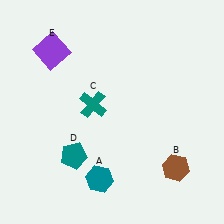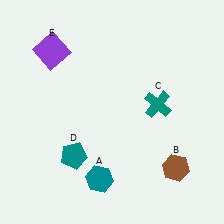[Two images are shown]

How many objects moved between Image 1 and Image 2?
1 object moved between the two images.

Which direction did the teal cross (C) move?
The teal cross (C) moved right.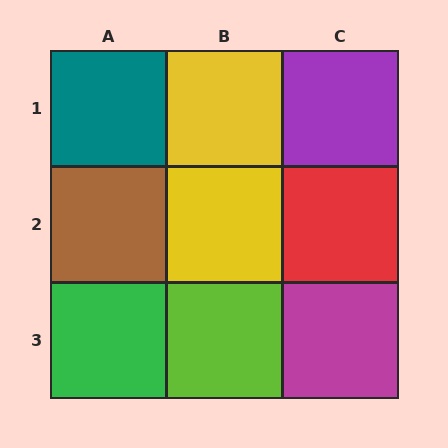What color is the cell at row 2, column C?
Red.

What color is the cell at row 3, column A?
Green.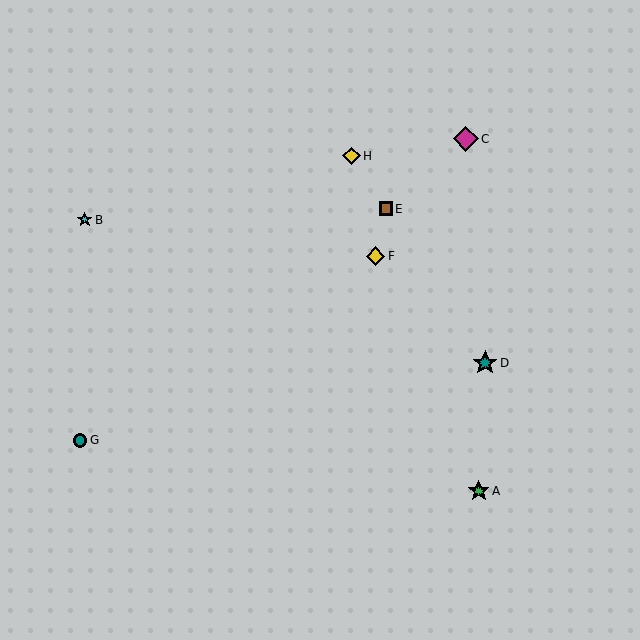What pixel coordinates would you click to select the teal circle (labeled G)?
Click at (80, 440) to select the teal circle G.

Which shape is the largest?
The magenta diamond (labeled C) is the largest.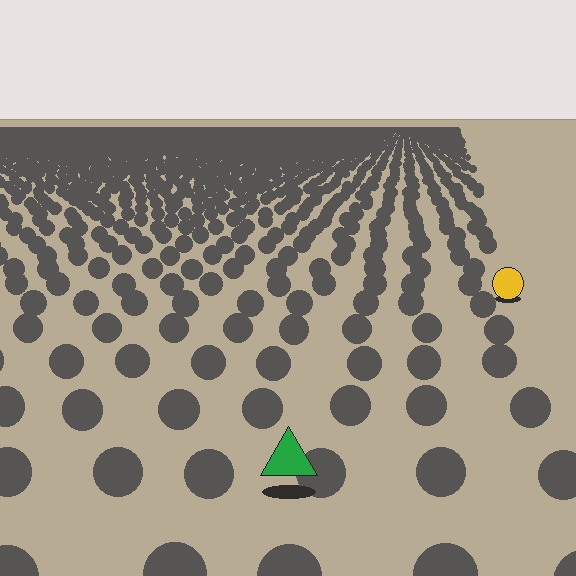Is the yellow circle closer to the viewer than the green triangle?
No. The green triangle is closer — you can tell from the texture gradient: the ground texture is coarser near it.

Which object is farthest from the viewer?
The yellow circle is farthest from the viewer. It appears smaller and the ground texture around it is denser.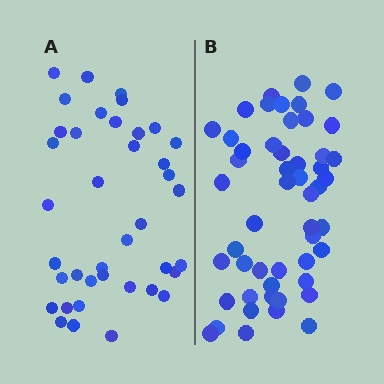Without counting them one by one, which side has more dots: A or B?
Region B (the right region) has more dots.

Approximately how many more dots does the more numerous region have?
Region B has roughly 12 or so more dots than region A.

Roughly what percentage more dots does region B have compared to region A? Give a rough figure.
About 30% more.